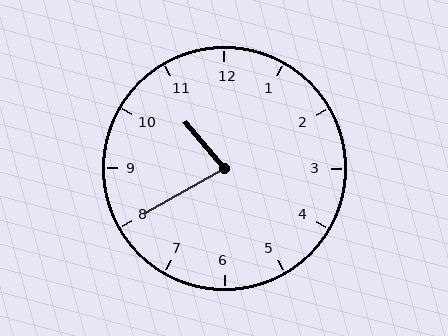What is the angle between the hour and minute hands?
Approximately 80 degrees.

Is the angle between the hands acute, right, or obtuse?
It is acute.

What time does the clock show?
10:40.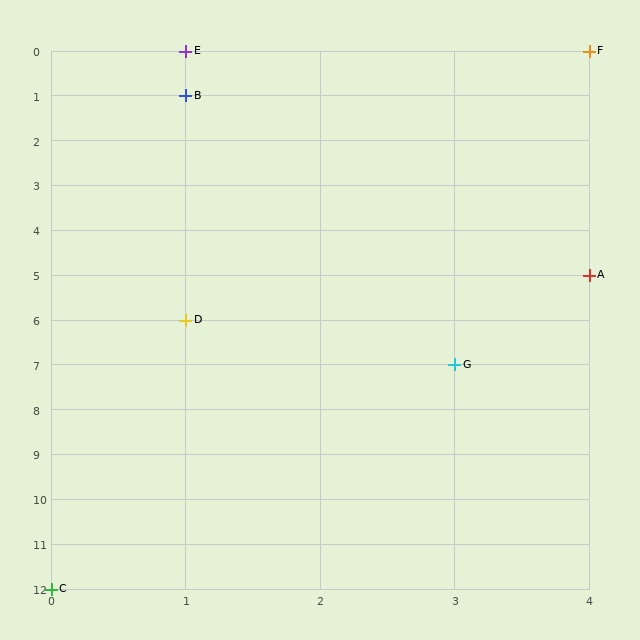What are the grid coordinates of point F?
Point F is at grid coordinates (4, 0).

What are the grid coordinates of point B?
Point B is at grid coordinates (1, 1).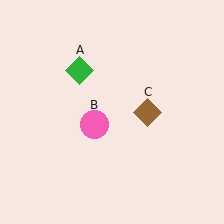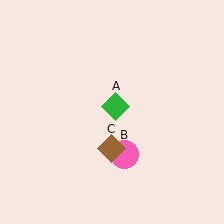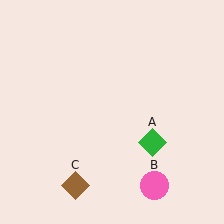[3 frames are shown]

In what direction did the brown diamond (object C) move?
The brown diamond (object C) moved down and to the left.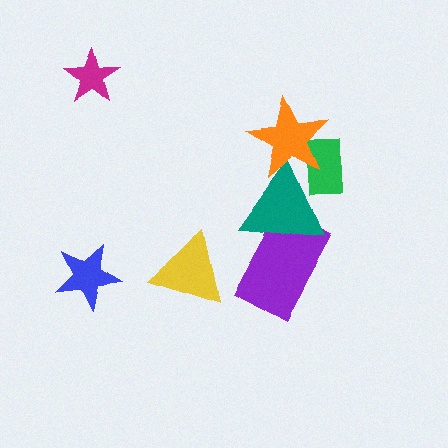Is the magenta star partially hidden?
No, no other shape covers it.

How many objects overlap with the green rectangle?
2 objects overlap with the green rectangle.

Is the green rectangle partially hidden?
Yes, it is partially covered by another shape.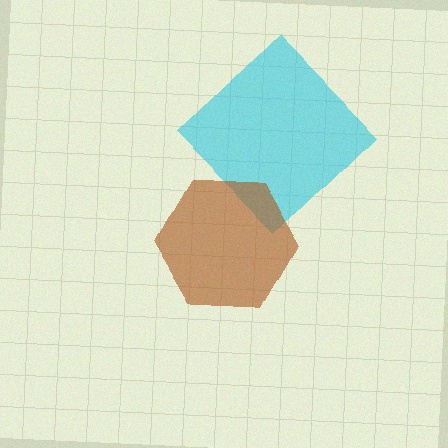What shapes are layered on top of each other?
The layered shapes are: a cyan diamond, a brown hexagon.